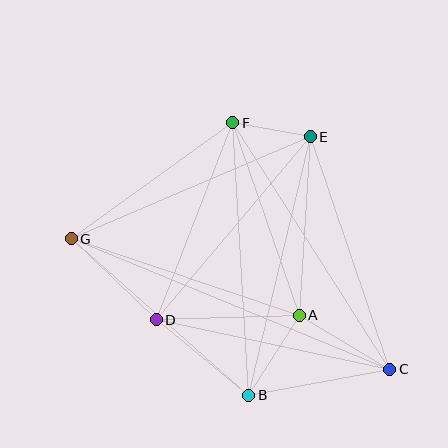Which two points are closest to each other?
Points E and F are closest to each other.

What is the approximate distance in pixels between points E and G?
The distance between E and G is approximately 260 pixels.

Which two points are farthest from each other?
Points C and G are farthest from each other.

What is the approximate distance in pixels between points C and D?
The distance between C and D is approximately 238 pixels.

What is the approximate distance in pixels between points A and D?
The distance between A and D is approximately 143 pixels.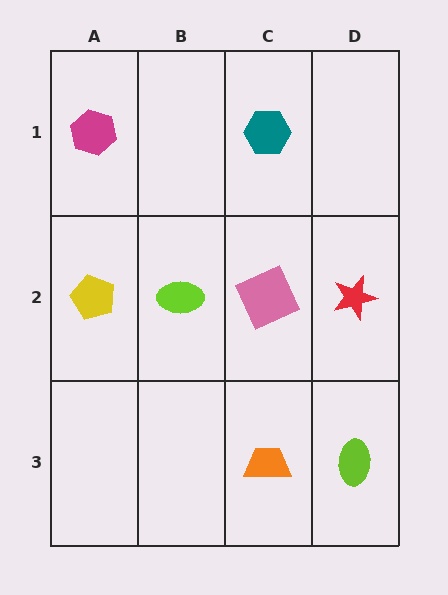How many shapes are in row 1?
2 shapes.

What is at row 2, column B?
A lime ellipse.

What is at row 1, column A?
A magenta hexagon.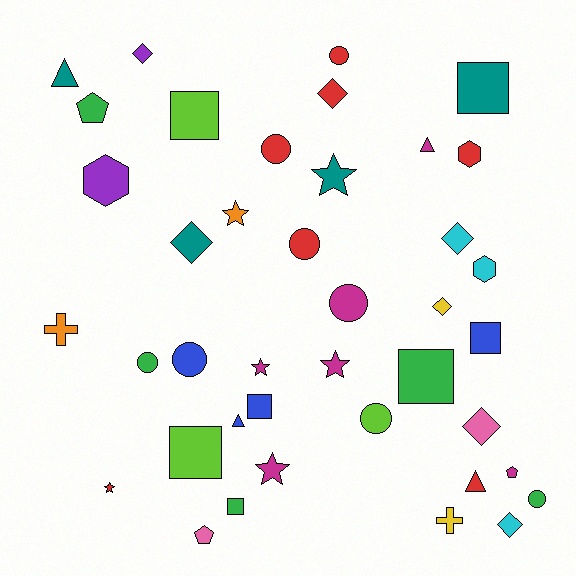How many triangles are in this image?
There are 4 triangles.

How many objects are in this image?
There are 40 objects.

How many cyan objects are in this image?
There are 3 cyan objects.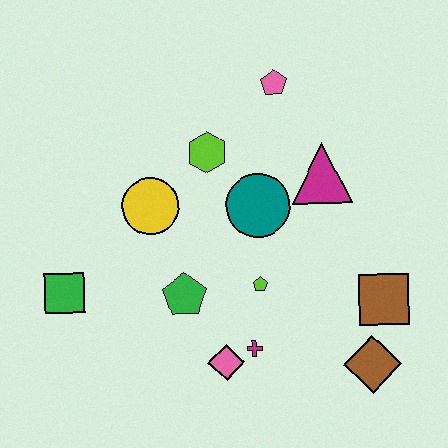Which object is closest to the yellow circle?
The lime hexagon is closest to the yellow circle.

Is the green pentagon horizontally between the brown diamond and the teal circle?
No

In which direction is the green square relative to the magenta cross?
The green square is to the left of the magenta cross.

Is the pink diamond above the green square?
No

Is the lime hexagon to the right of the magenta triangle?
No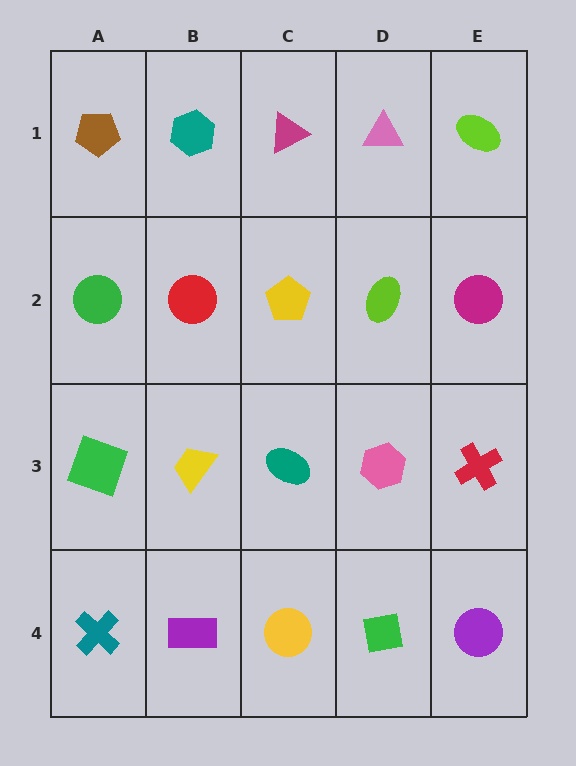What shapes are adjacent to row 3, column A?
A green circle (row 2, column A), a teal cross (row 4, column A), a yellow trapezoid (row 3, column B).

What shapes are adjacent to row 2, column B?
A teal hexagon (row 1, column B), a yellow trapezoid (row 3, column B), a green circle (row 2, column A), a yellow pentagon (row 2, column C).